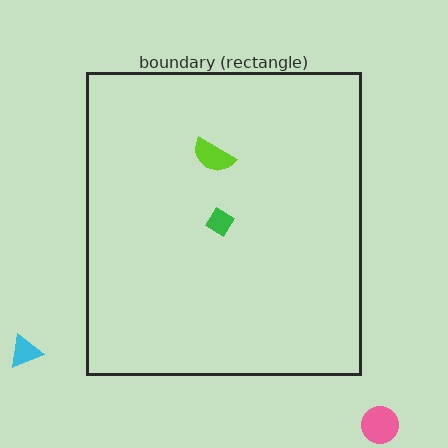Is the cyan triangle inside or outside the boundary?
Outside.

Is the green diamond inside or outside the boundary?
Inside.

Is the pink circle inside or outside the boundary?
Outside.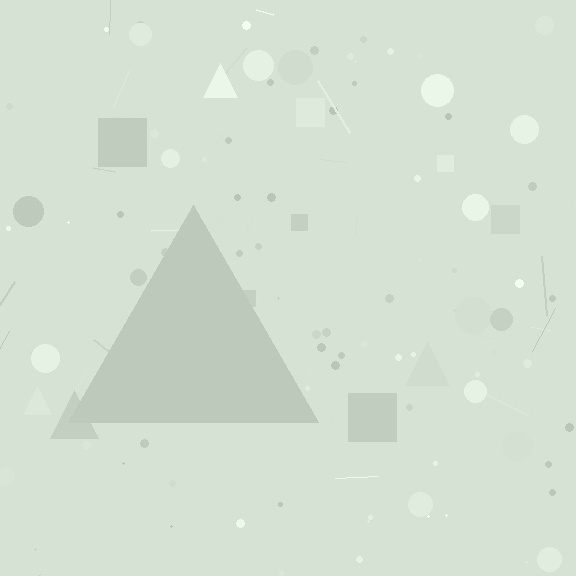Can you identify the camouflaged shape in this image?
The camouflaged shape is a triangle.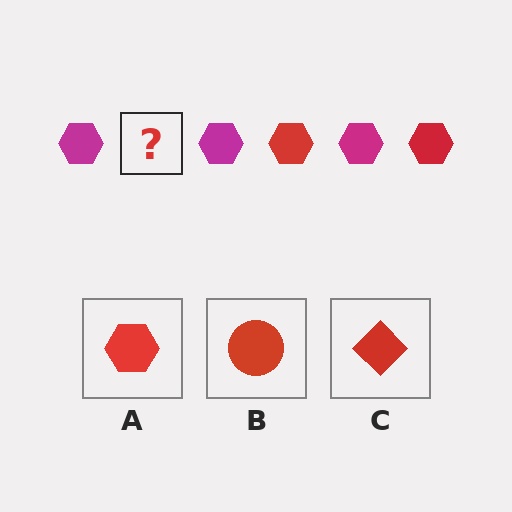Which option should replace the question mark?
Option A.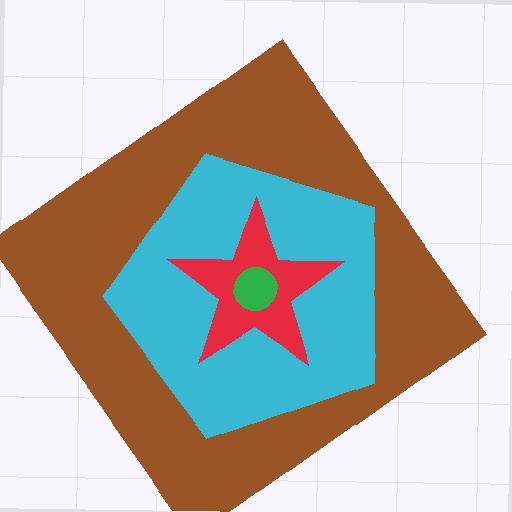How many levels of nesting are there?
4.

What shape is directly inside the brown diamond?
The cyan pentagon.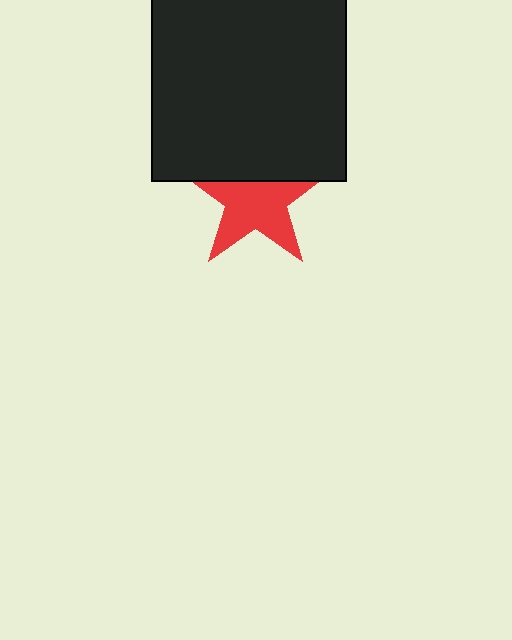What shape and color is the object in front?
The object in front is a black square.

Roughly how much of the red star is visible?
Most of it is visible (roughly 68%).